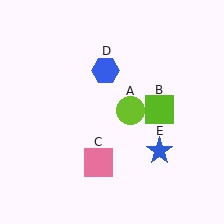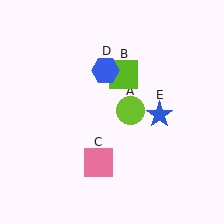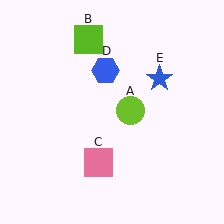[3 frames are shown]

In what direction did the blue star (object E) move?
The blue star (object E) moved up.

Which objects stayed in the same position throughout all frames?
Lime circle (object A) and pink square (object C) and blue hexagon (object D) remained stationary.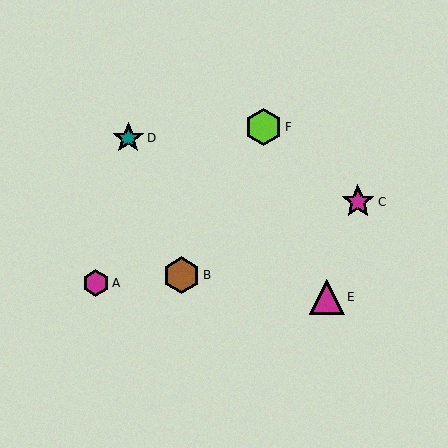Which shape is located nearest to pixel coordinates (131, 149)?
The teal star (labeled D) at (128, 138) is nearest to that location.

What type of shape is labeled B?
Shape B is a brown hexagon.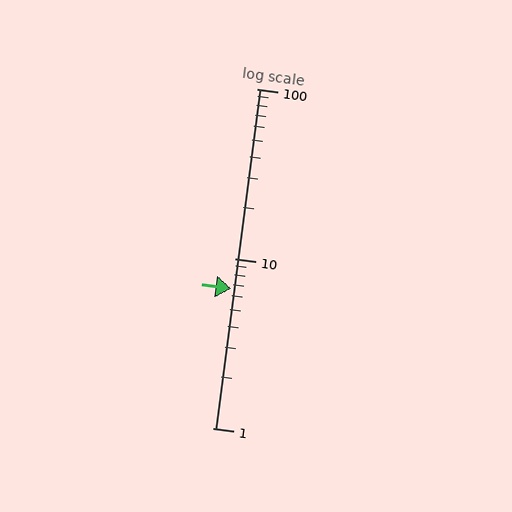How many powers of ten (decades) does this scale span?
The scale spans 2 decades, from 1 to 100.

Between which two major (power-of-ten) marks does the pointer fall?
The pointer is between 1 and 10.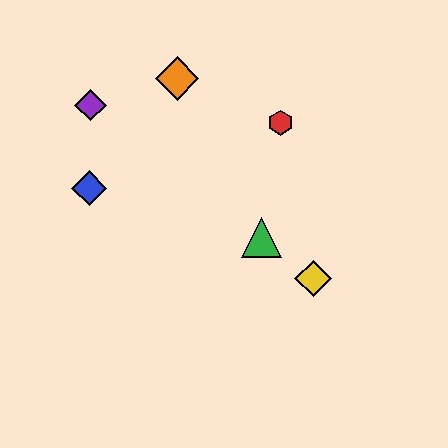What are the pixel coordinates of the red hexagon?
The red hexagon is at (280, 123).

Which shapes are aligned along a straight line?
The green triangle, the yellow diamond, the purple diamond are aligned along a straight line.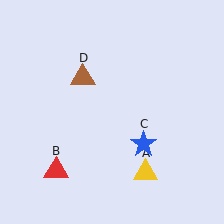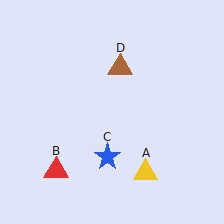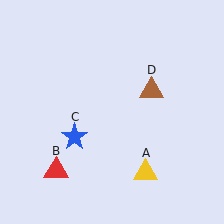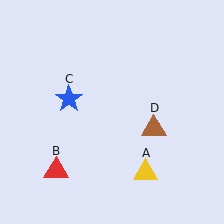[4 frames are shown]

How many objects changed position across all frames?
2 objects changed position: blue star (object C), brown triangle (object D).